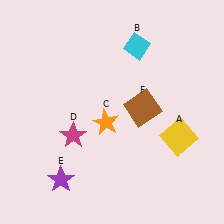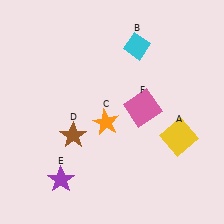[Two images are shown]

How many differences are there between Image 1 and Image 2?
There are 2 differences between the two images.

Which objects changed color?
D changed from magenta to brown. F changed from brown to pink.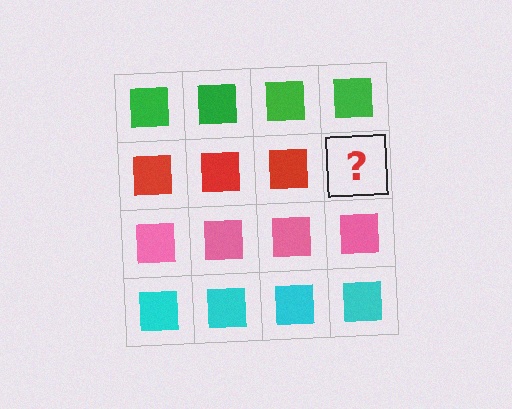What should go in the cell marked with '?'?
The missing cell should contain a red square.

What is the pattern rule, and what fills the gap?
The rule is that each row has a consistent color. The gap should be filled with a red square.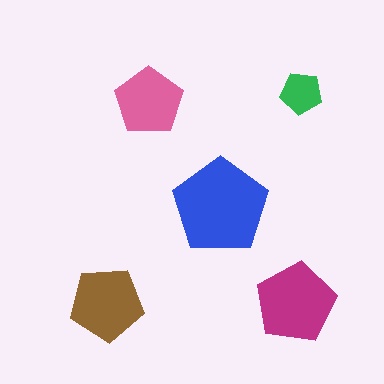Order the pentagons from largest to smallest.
the blue one, the magenta one, the brown one, the pink one, the green one.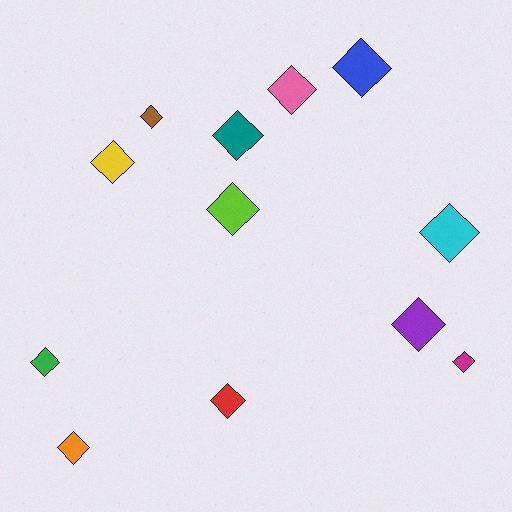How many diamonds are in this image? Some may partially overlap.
There are 12 diamonds.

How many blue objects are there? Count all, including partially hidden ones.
There is 1 blue object.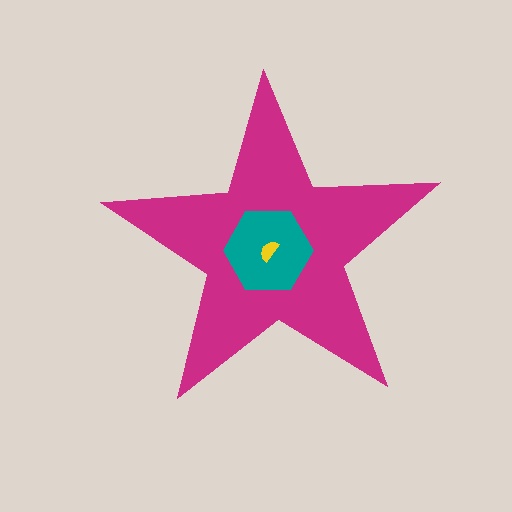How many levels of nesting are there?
3.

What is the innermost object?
The yellow semicircle.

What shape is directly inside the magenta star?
The teal hexagon.